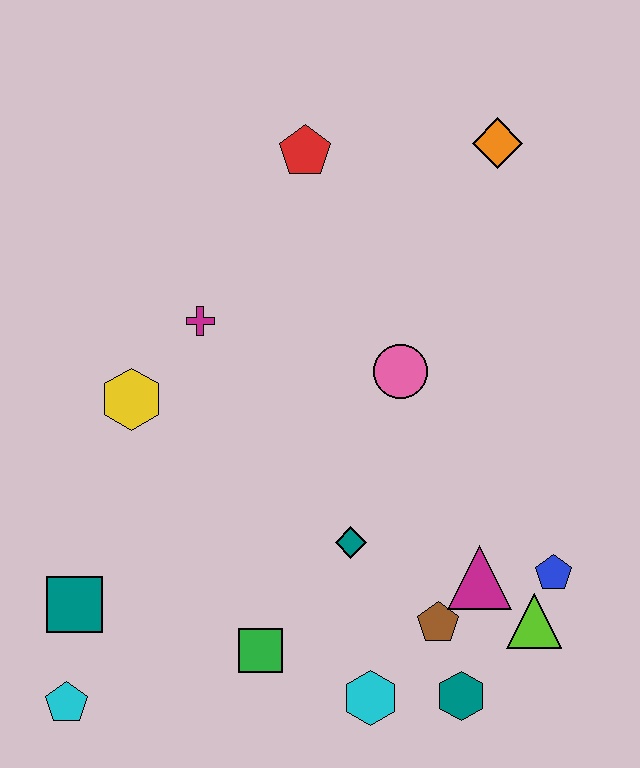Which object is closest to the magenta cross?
The yellow hexagon is closest to the magenta cross.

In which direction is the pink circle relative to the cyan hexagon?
The pink circle is above the cyan hexagon.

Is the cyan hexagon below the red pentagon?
Yes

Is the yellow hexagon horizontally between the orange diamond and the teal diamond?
No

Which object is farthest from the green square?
The orange diamond is farthest from the green square.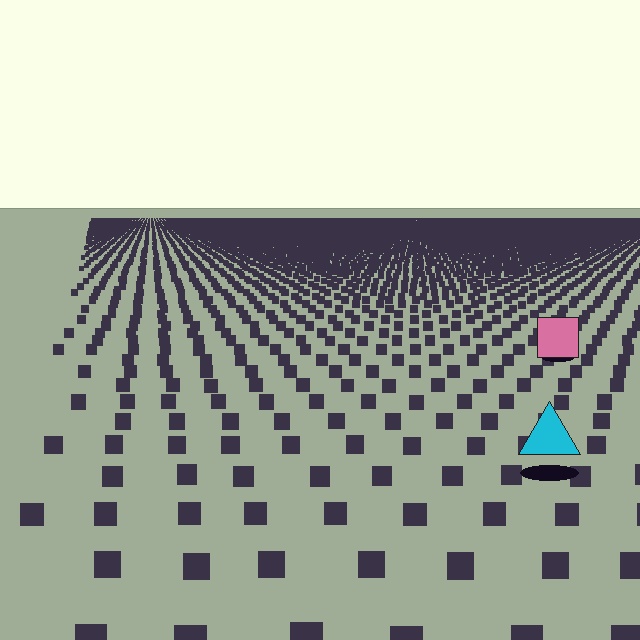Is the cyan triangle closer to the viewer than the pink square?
Yes. The cyan triangle is closer — you can tell from the texture gradient: the ground texture is coarser near it.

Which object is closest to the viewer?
The cyan triangle is closest. The texture marks near it are larger and more spread out.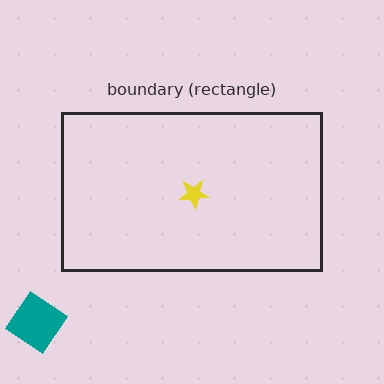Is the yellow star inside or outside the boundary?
Inside.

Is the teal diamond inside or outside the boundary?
Outside.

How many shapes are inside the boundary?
1 inside, 1 outside.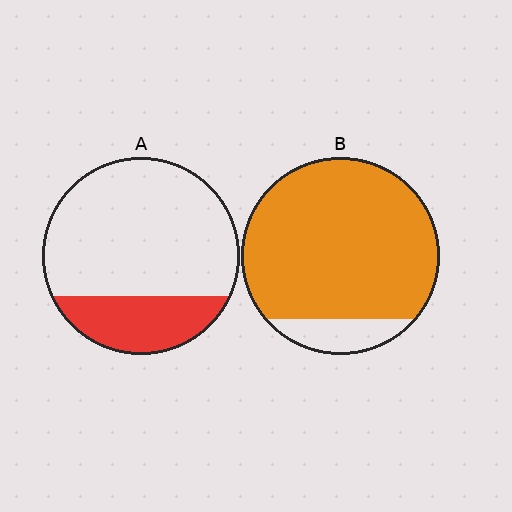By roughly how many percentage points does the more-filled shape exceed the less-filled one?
By roughly 65 percentage points (B over A).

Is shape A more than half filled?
No.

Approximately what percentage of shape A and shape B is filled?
A is approximately 25% and B is approximately 90%.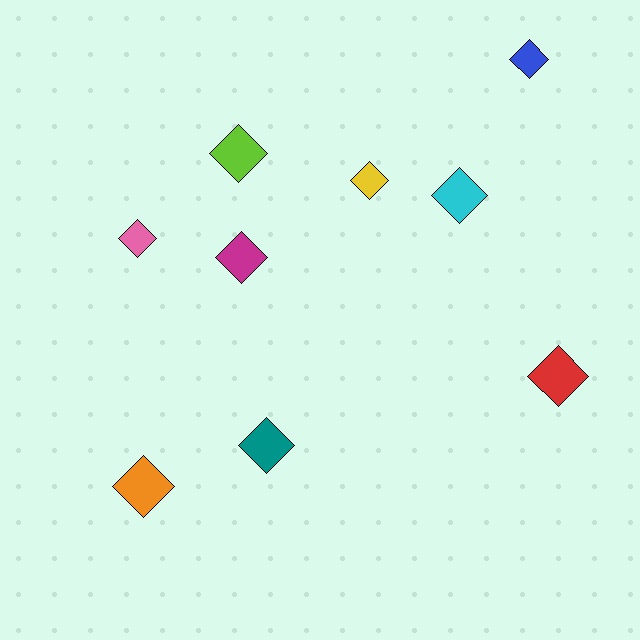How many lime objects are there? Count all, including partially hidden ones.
There is 1 lime object.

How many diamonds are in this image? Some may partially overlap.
There are 9 diamonds.